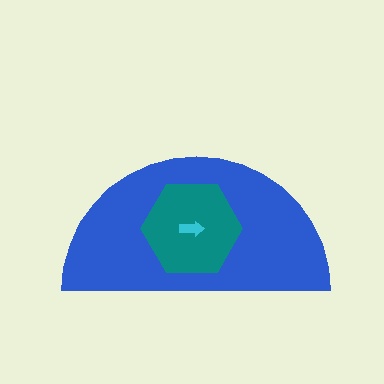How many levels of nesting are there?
3.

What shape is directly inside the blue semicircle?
The teal hexagon.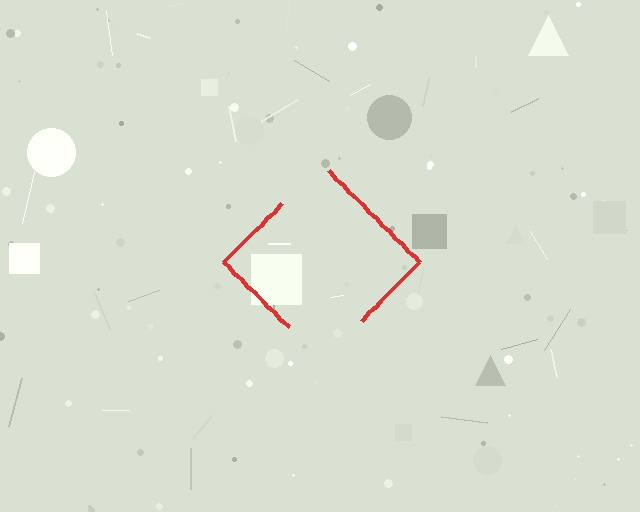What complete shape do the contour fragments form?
The contour fragments form a diamond.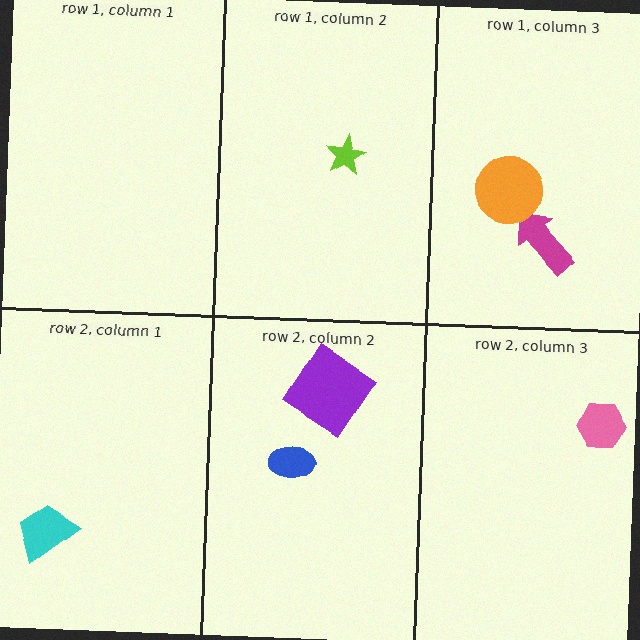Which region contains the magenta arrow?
The row 1, column 3 region.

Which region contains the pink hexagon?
The row 2, column 3 region.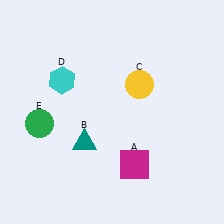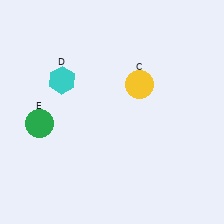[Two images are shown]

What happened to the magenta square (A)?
The magenta square (A) was removed in Image 2. It was in the bottom-right area of Image 1.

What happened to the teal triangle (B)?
The teal triangle (B) was removed in Image 2. It was in the bottom-left area of Image 1.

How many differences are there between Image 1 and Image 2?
There are 2 differences between the two images.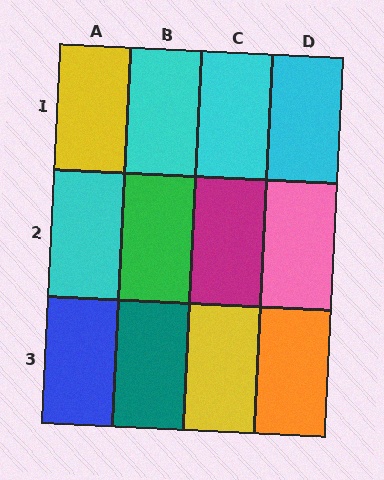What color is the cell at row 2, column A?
Cyan.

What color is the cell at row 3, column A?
Blue.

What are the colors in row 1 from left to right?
Yellow, cyan, cyan, cyan.